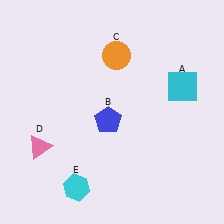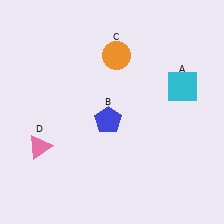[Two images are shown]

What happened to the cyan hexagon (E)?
The cyan hexagon (E) was removed in Image 2. It was in the bottom-left area of Image 1.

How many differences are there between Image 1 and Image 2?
There is 1 difference between the two images.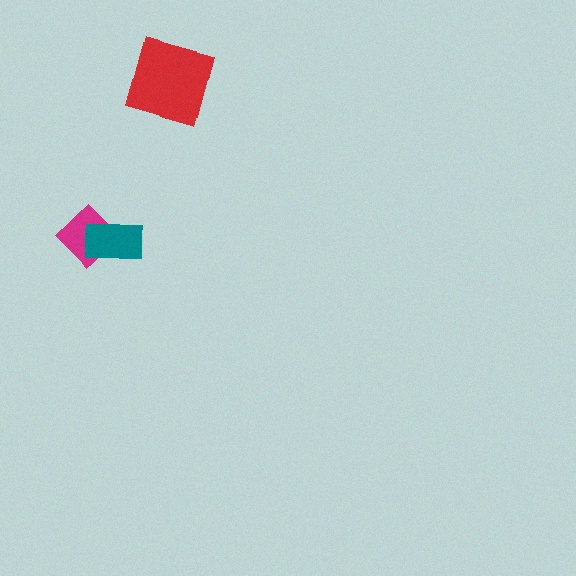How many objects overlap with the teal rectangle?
1 object overlaps with the teal rectangle.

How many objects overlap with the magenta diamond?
1 object overlaps with the magenta diamond.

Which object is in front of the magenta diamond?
The teal rectangle is in front of the magenta diamond.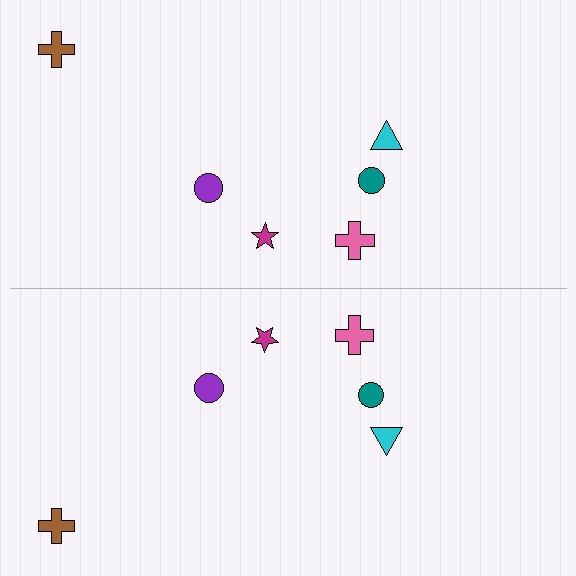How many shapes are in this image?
There are 12 shapes in this image.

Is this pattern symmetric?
Yes, this pattern has bilateral (reflection) symmetry.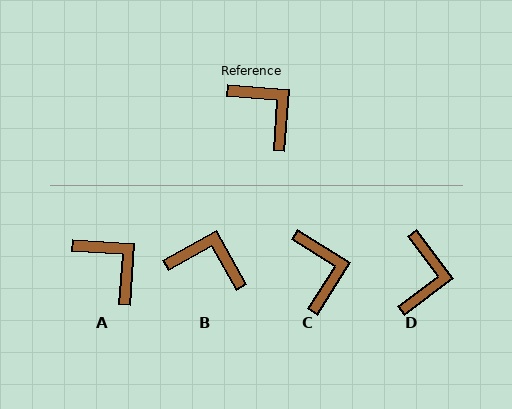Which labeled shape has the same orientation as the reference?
A.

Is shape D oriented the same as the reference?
No, it is off by about 49 degrees.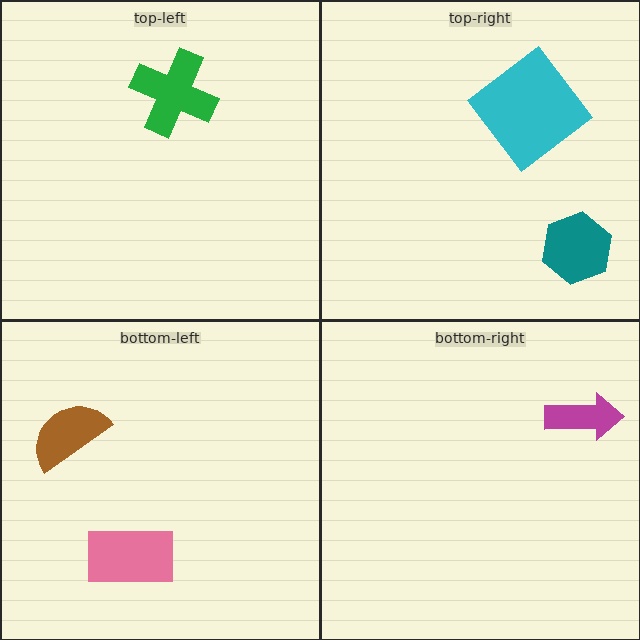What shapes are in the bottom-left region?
The pink rectangle, the brown semicircle.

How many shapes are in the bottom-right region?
1.